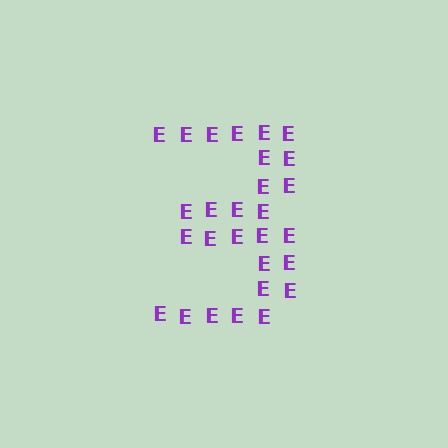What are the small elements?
The small elements are letter E's.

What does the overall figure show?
The overall figure shows the digit 3.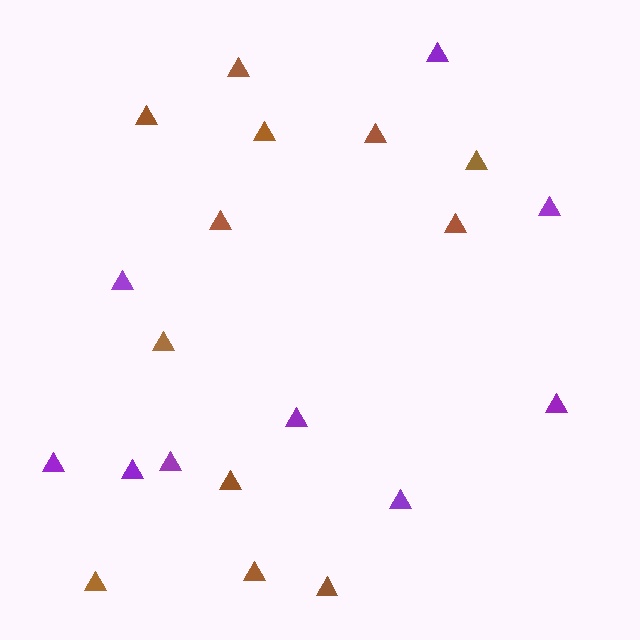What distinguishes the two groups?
There are 2 groups: one group of brown triangles (12) and one group of purple triangles (9).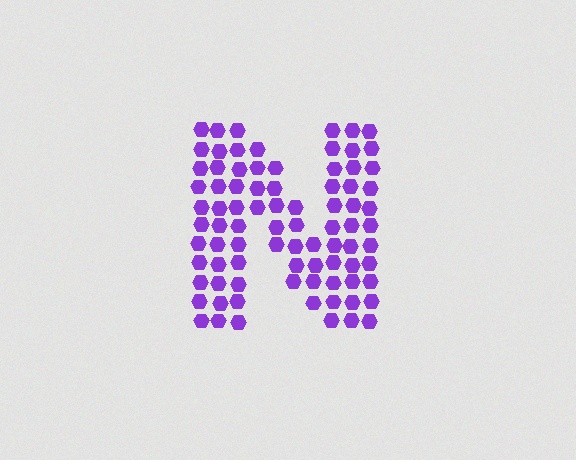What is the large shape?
The large shape is the letter N.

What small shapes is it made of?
It is made of small hexagons.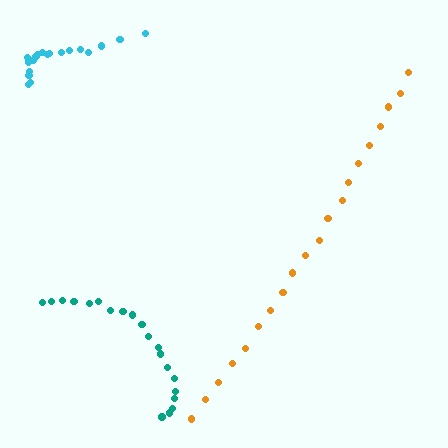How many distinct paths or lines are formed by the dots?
There are 3 distinct paths.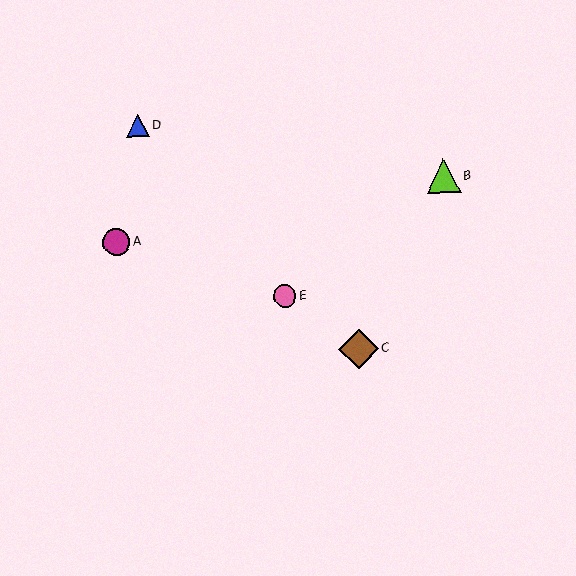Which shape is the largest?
The brown diamond (labeled C) is the largest.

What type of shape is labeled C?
Shape C is a brown diamond.